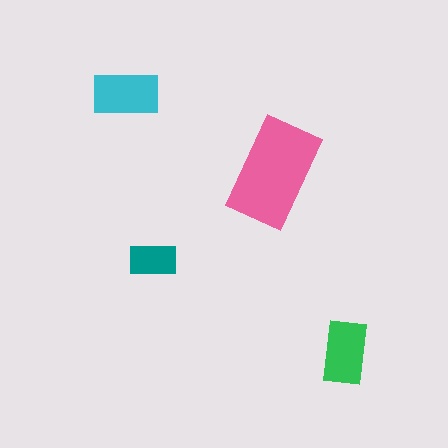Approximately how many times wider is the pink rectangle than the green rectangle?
About 1.5 times wider.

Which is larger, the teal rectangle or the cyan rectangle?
The cyan one.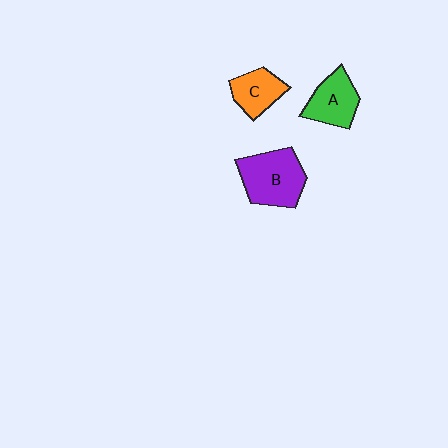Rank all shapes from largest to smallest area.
From largest to smallest: B (purple), A (green), C (orange).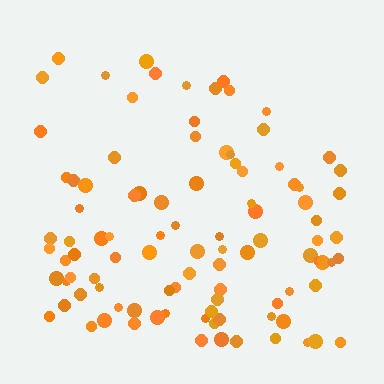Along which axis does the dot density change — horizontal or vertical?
Vertical.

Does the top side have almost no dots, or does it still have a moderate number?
Still a moderate number, just noticeably fewer than the bottom.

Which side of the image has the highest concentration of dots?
The bottom.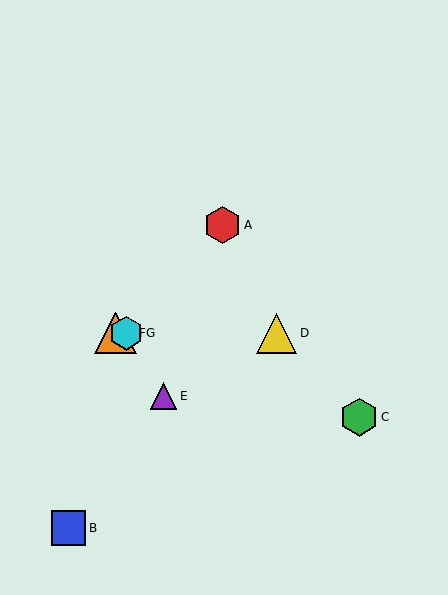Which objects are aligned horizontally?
Objects D, F, G are aligned horizontally.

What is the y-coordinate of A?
Object A is at y≈225.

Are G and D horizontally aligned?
Yes, both are at y≈333.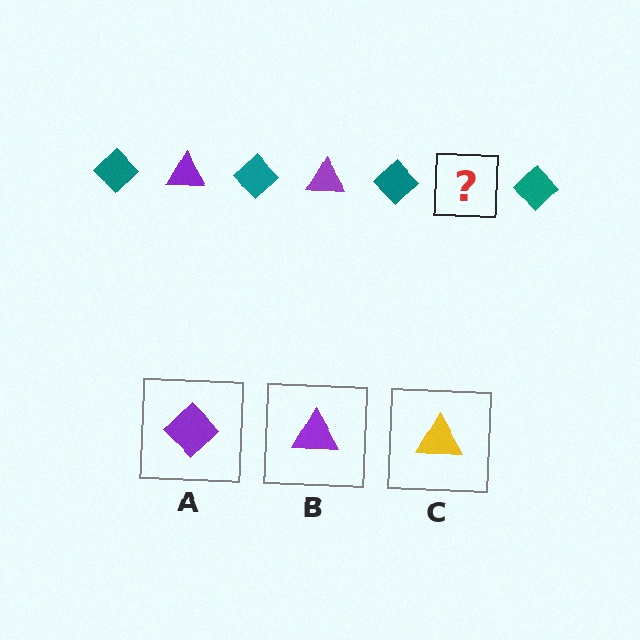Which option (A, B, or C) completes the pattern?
B.